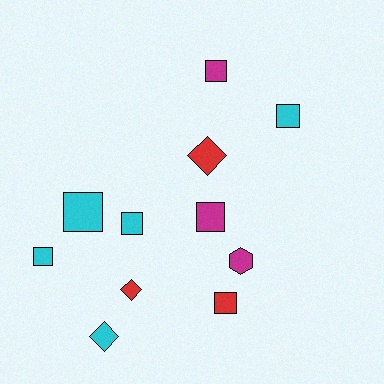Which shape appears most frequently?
Square, with 7 objects.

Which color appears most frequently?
Cyan, with 5 objects.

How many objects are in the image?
There are 11 objects.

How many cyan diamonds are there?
There is 1 cyan diamond.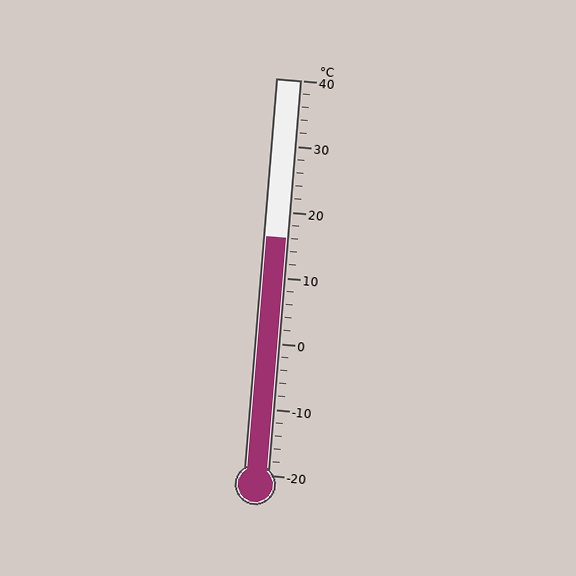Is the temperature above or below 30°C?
The temperature is below 30°C.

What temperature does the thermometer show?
The thermometer shows approximately 16°C.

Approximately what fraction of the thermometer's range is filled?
The thermometer is filled to approximately 60% of its range.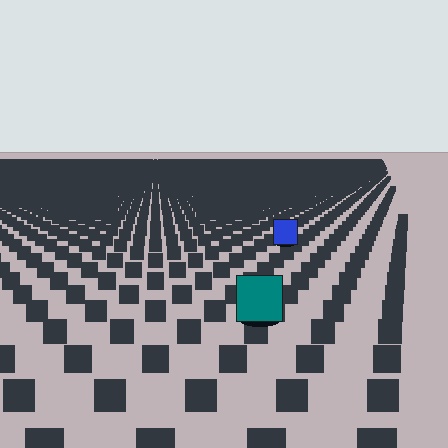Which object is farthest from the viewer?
The blue square is farthest from the viewer. It appears smaller and the ground texture around it is denser.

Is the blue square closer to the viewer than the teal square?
No. The teal square is closer — you can tell from the texture gradient: the ground texture is coarser near it.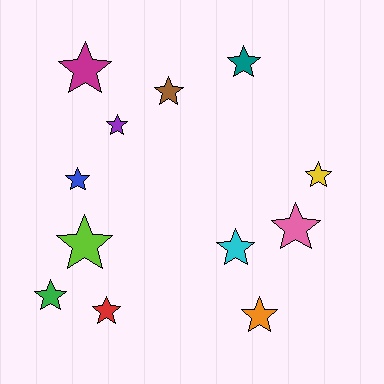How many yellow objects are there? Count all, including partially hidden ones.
There is 1 yellow object.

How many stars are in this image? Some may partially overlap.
There are 12 stars.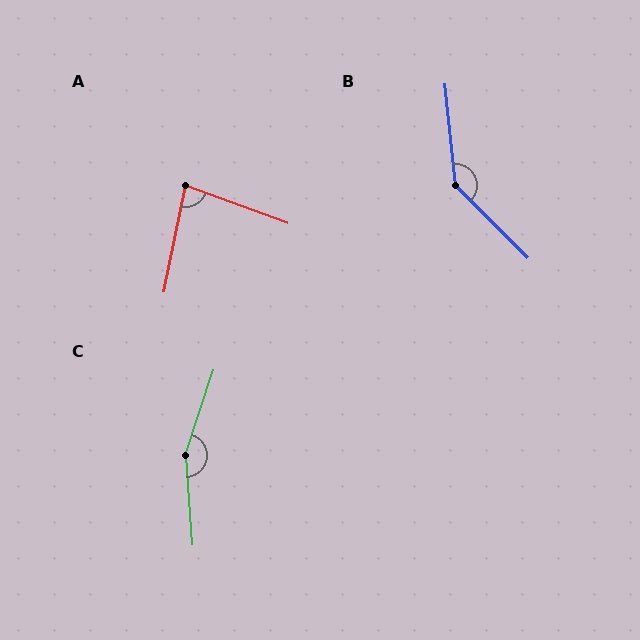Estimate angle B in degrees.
Approximately 141 degrees.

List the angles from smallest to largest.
A (81°), B (141°), C (157°).